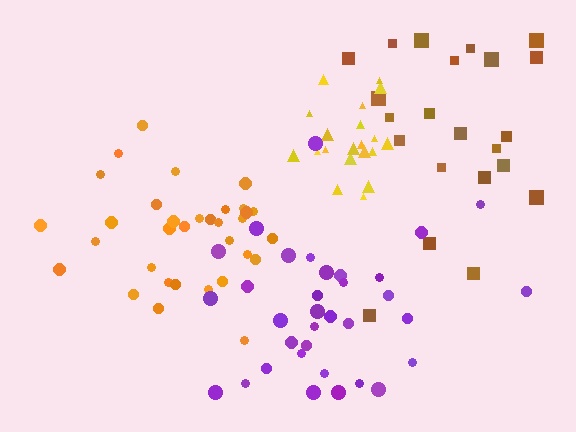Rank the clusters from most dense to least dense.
yellow, orange, purple, brown.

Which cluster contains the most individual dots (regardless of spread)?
Purple (35).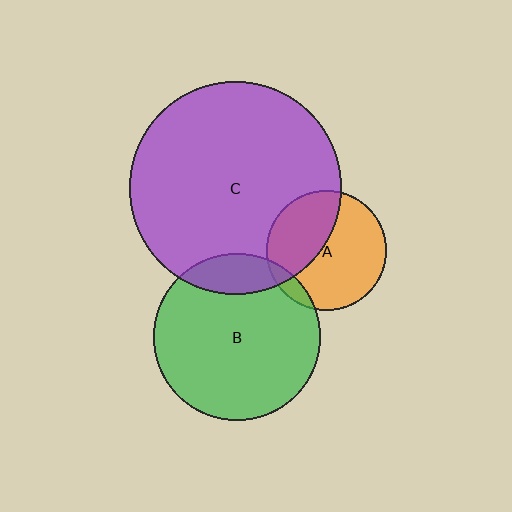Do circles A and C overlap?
Yes.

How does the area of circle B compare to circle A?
Approximately 1.9 times.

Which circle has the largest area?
Circle C (purple).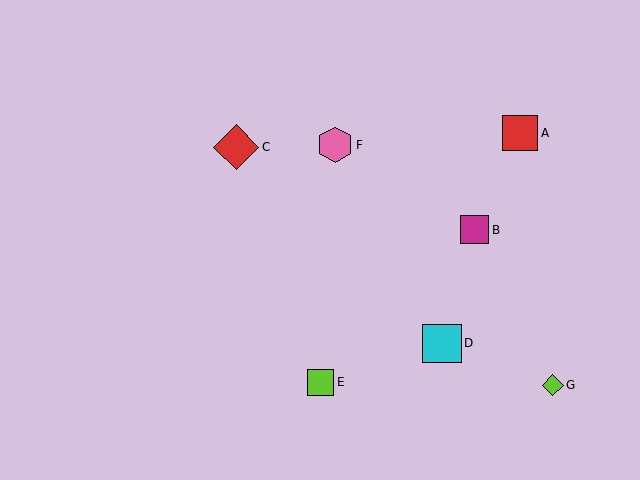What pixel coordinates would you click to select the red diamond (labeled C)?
Click at (236, 147) to select the red diamond C.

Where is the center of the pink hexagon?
The center of the pink hexagon is at (335, 145).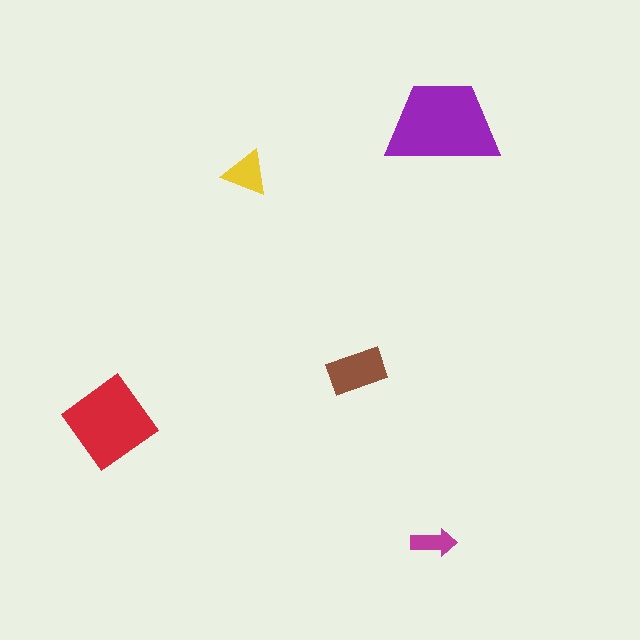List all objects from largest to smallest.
The purple trapezoid, the red diamond, the brown rectangle, the yellow triangle, the magenta arrow.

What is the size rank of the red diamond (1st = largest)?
2nd.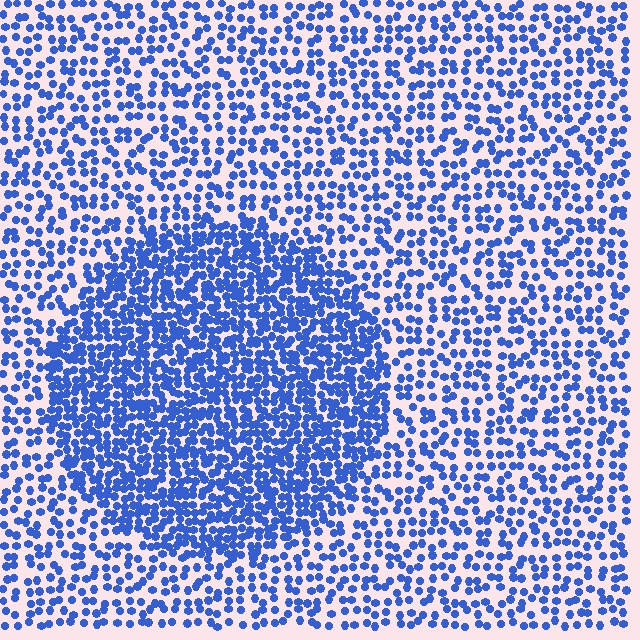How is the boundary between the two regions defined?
The boundary is defined by a change in element density (approximately 2.0x ratio). All elements are the same color, size, and shape.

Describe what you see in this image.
The image contains small blue elements arranged at two different densities. A circle-shaped region is visible where the elements are more densely packed than the surrounding area.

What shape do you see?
I see a circle.